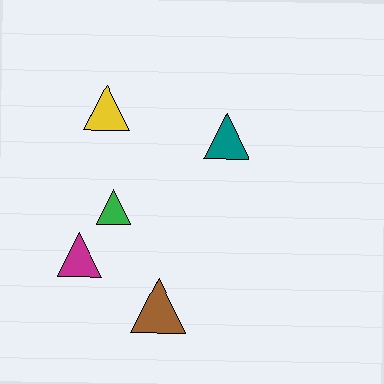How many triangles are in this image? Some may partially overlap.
There are 5 triangles.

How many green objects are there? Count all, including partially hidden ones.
There is 1 green object.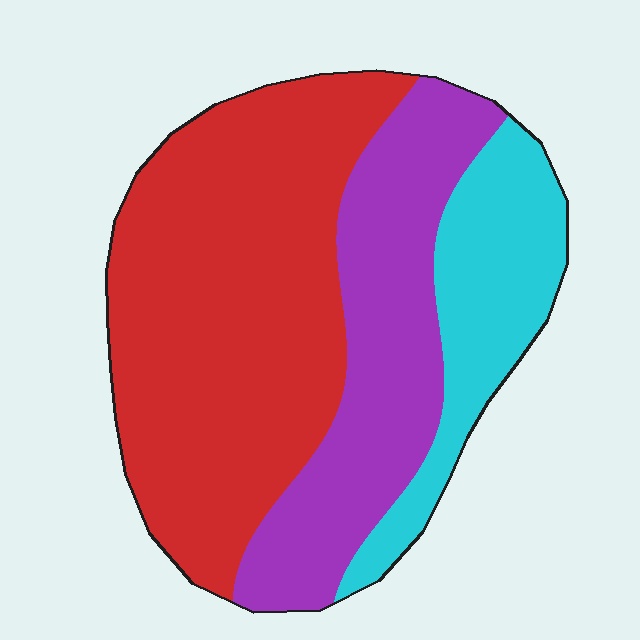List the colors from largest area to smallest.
From largest to smallest: red, purple, cyan.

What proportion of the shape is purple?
Purple takes up between a sixth and a third of the shape.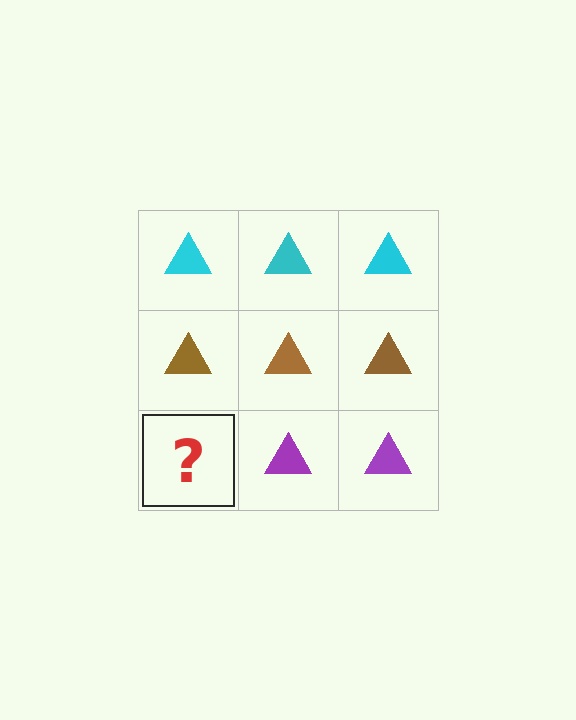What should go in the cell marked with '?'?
The missing cell should contain a purple triangle.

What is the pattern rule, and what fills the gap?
The rule is that each row has a consistent color. The gap should be filled with a purple triangle.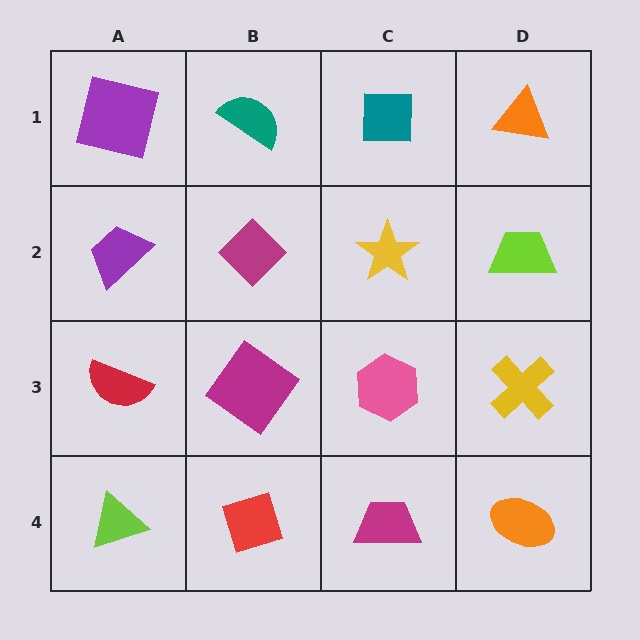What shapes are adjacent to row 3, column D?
A lime trapezoid (row 2, column D), an orange ellipse (row 4, column D), a pink hexagon (row 3, column C).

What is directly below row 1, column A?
A purple trapezoid.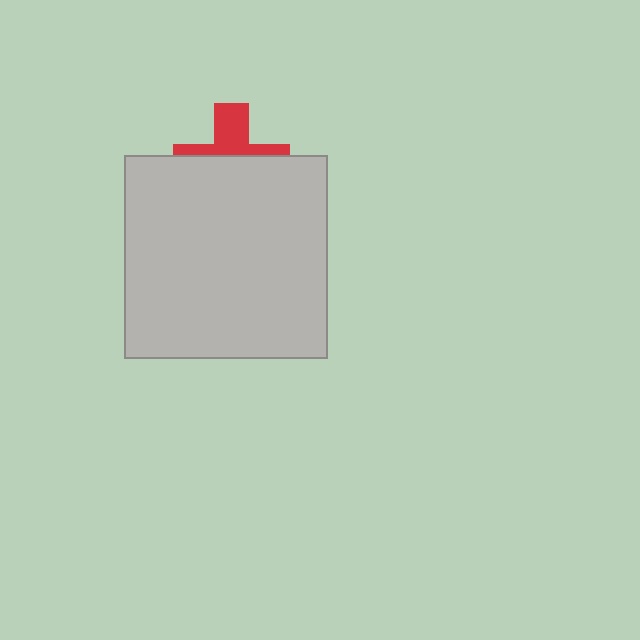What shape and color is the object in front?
The object in front is a light gray square.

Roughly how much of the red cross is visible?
A small part of it is visible (roughly 40%).